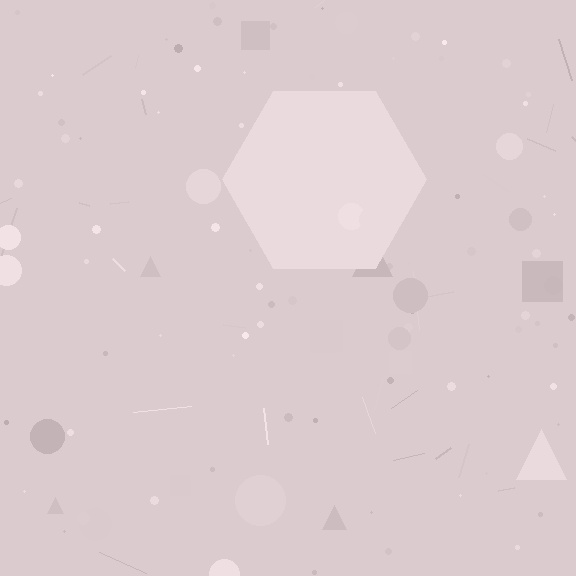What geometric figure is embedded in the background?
A hexagon is embedded in the background.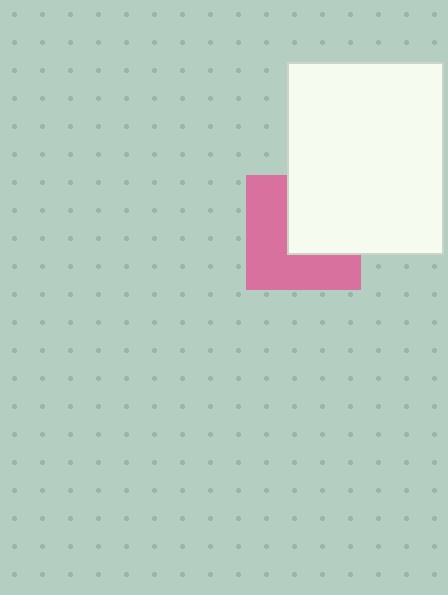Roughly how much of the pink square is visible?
About half of it is visible (roughly 55%).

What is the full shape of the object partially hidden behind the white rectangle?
The partially hidden object is a pink square.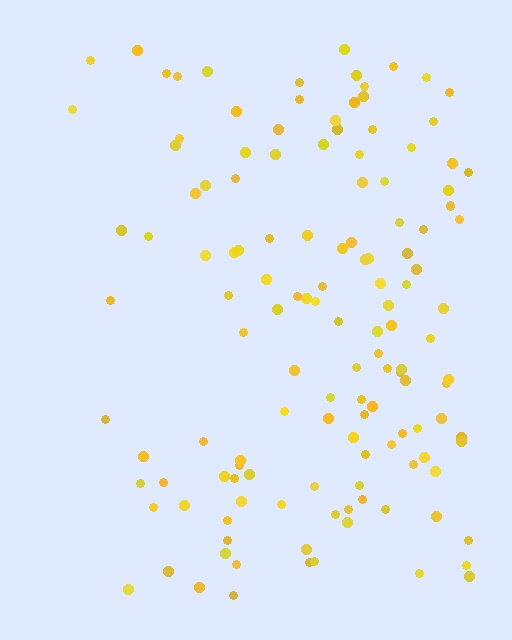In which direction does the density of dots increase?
From left to right, with the right side densest.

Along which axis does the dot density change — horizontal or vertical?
Horizontal.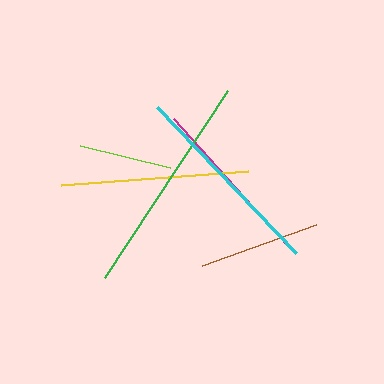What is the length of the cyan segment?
The cyan segment is approximately 202 pixels long.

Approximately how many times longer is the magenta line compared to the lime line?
The magenta line is approximately 1.8 times the length of the lime line.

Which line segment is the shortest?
The lime line is the shortest at approximately 92 pixels.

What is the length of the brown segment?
The brown segment is approximately 121 pixels long.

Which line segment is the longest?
The green line is the longest at approximately 224 pixels.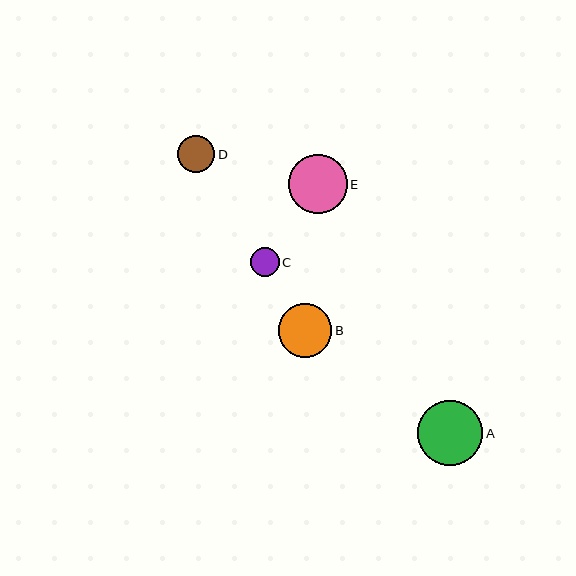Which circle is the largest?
Circle A is the largest with a size of approximately 65 pixels.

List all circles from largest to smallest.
From largest to smallest: A, E, B, D, C.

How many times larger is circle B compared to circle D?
Circle B is approximately 1.5 times the size of circle D.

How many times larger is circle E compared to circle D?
Circle E is approximately 1.6 times the size of circle D.